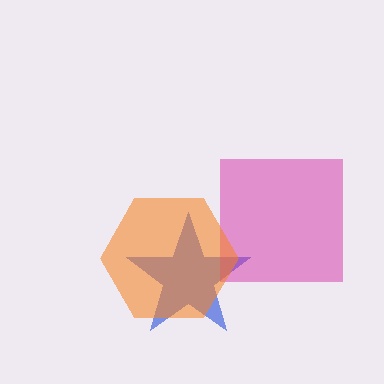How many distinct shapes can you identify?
There are 3 distinct shapes: a blue star, a magenta square, an orange hexagon.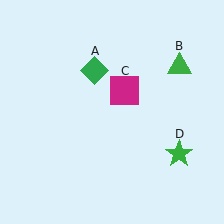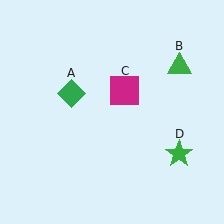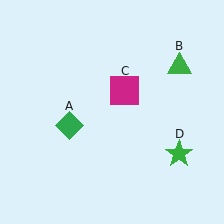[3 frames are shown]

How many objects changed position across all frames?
1 object changed position: green diamond (object A).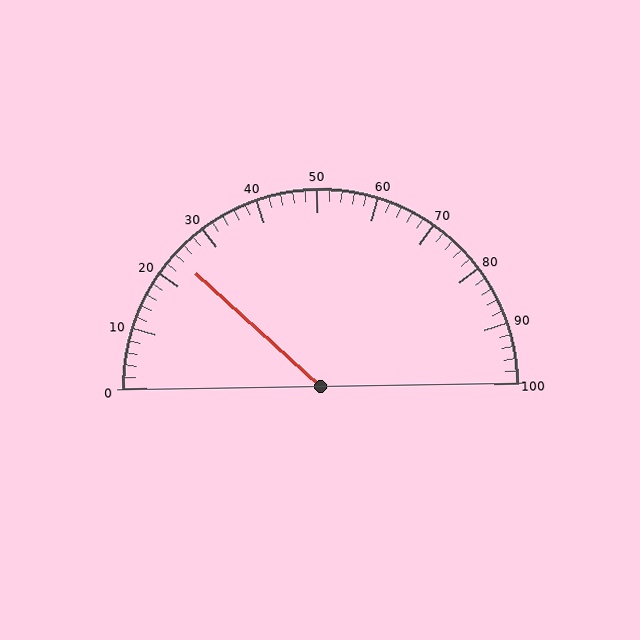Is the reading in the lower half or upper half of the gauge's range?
The reading is in the lower half of the range (0 to 100).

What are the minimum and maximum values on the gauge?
The gauge ranges from 0 to 100.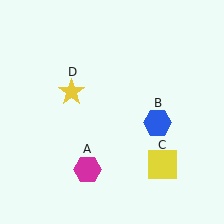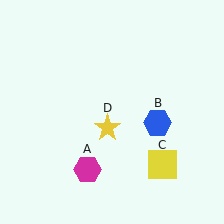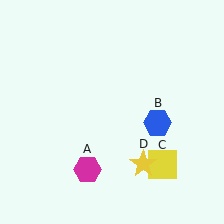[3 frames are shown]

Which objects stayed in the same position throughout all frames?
Magenta hexagon (object A) and blue hexagon (object B) and yellow square (object C) remained stationary.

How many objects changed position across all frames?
1 object changed position: yellow star (object D).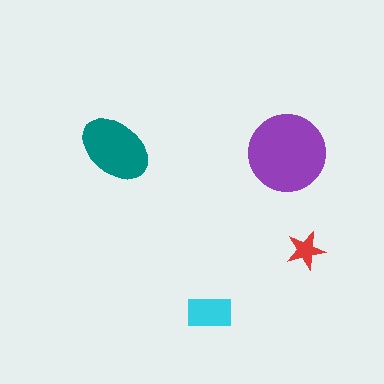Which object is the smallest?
The red star.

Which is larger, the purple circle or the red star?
The purple circle.